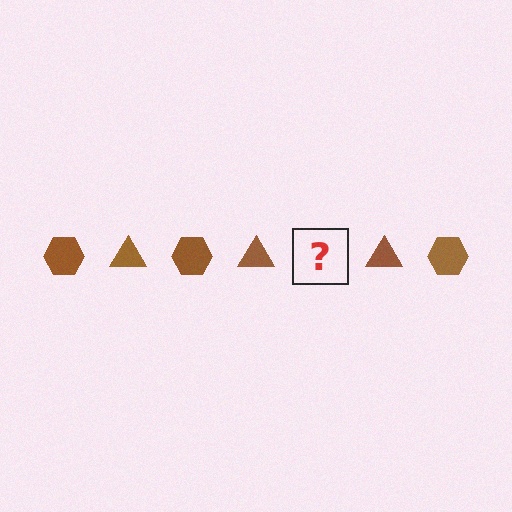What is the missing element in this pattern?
The missing element is a brown hexagon.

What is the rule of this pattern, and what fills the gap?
The rule is that the pattern cycles through hexagon, triangle shapes in brown. The gap should be filled with a brown hexagon.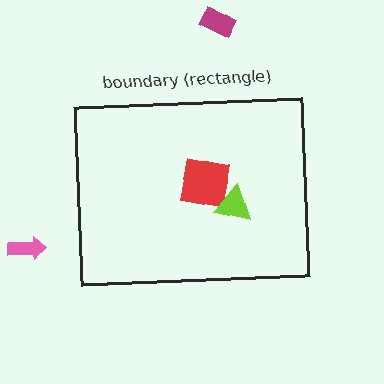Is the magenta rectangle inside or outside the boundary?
Outside.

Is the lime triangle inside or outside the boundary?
Inside.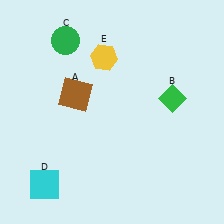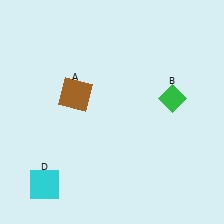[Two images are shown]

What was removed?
The yellow hexagon (E), the green circle (C) were removed in Image 2.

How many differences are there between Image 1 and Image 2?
There are 2 differences between the two images.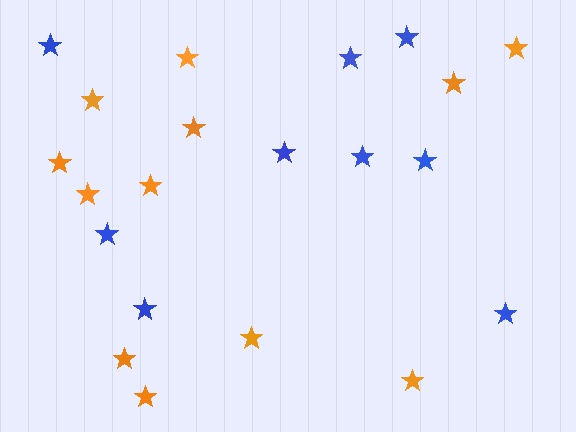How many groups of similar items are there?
There are 2 groups: one group of orange stars (12) and one group of blue stars (9).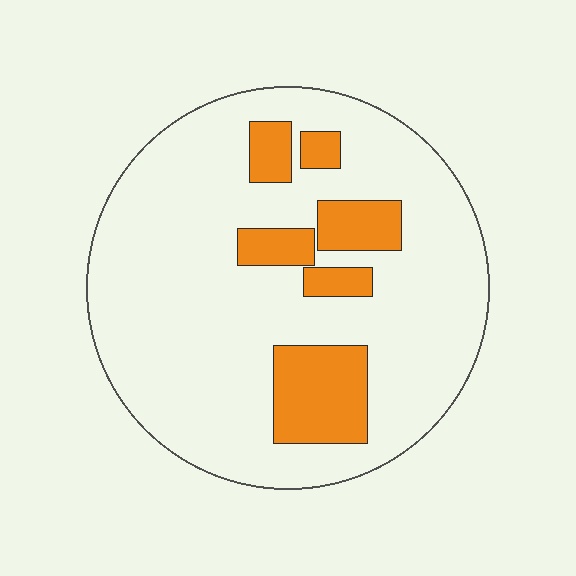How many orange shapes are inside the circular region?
6.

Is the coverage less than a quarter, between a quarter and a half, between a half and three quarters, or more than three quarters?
Less than a quarter.